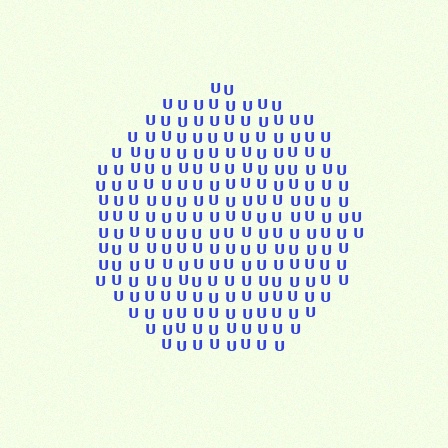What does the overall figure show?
The overall figure shows a circle.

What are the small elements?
The small elements are letter U's.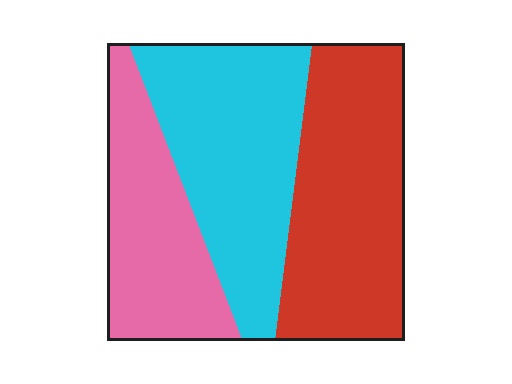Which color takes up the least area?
Pink, at roughly 25%.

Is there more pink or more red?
Red.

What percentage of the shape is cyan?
Cyan covers about 35% of the shape.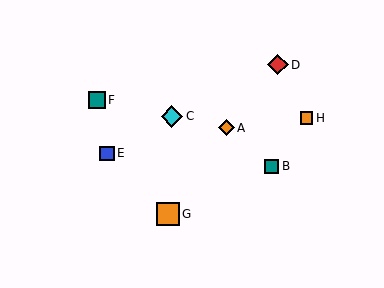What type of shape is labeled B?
Shape B is a teal square.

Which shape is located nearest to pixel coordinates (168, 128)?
The cyan diamond (labeled C) at (172, 116) is nearest to that location.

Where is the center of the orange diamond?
The center of the orange diamond is at (226, 128).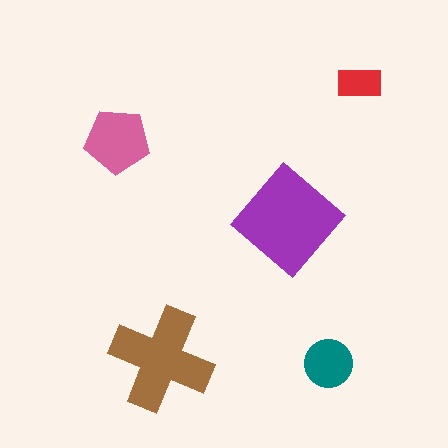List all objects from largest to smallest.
The purple diamond, the brown cross, the pink pentagon, the teal circle, the red rectangle.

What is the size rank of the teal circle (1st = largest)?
4th.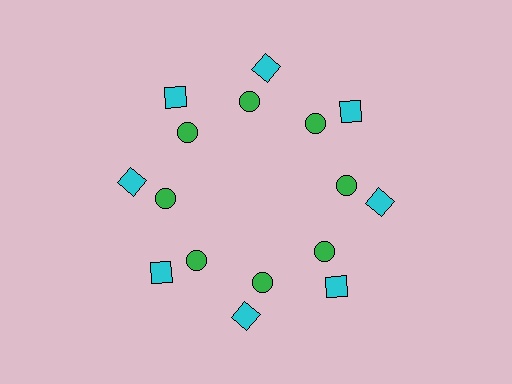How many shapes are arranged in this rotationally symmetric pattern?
There are 16 shapes, arranged in 8 groups of 2.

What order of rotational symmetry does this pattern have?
This pattern has 8-fold rotational symmetry.